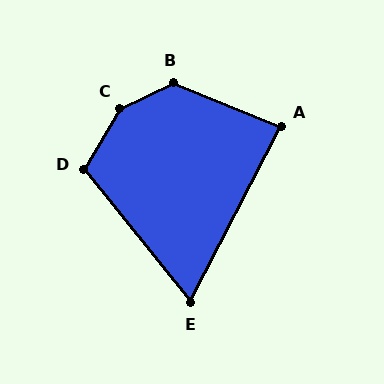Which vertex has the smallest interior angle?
E, at approximately 66 degrees.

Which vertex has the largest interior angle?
C, at approximately 146 degrees.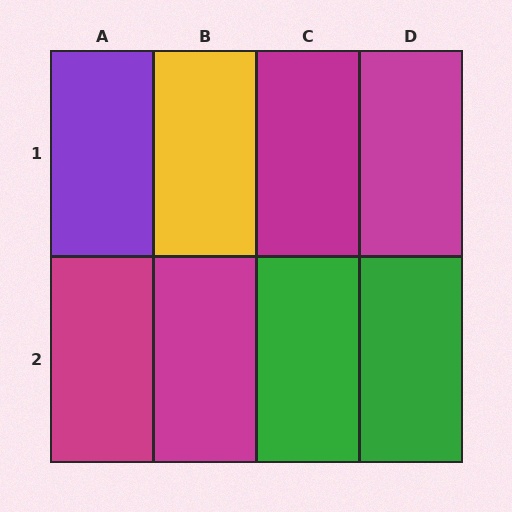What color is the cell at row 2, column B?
Magenta.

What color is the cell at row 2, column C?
Green.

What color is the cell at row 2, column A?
Magenta.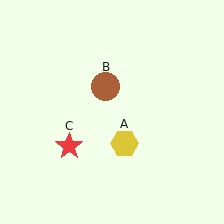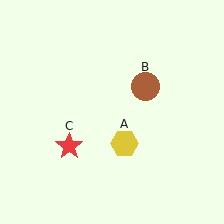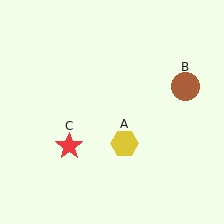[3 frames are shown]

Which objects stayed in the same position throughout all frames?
Yellow hexagon (object A) and red star (object C) remained stationary.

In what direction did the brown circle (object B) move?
The brown circle (object B) moved right.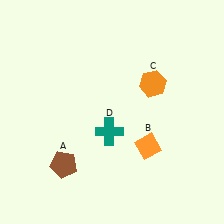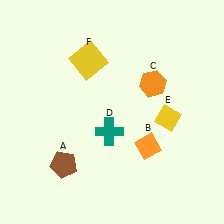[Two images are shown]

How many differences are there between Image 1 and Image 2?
There are 2 differences between the two images.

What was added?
A yellow diamond (E), a yellow square (F) were added in Image 2.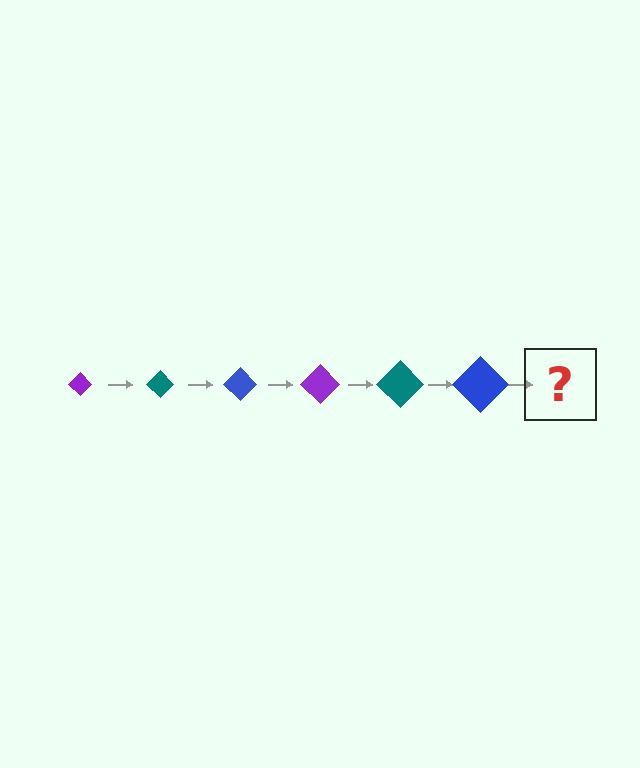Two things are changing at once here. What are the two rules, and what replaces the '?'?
The two rules are that the diamond grows larger each step and the color cycles through purple, teal, and blue. The '?' should be a purple diamond, larger than the previous one.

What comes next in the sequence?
The next element should be a purple diamond, larger than the previous one.